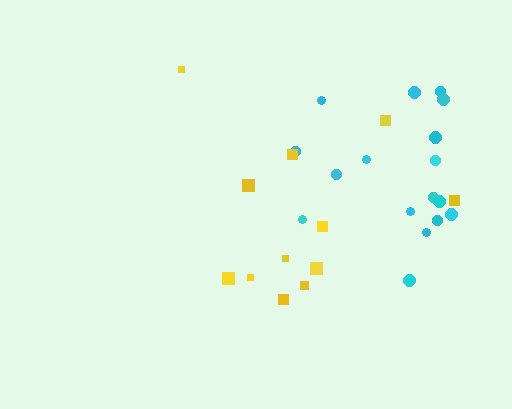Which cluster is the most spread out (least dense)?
Yellow.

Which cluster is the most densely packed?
Cyan.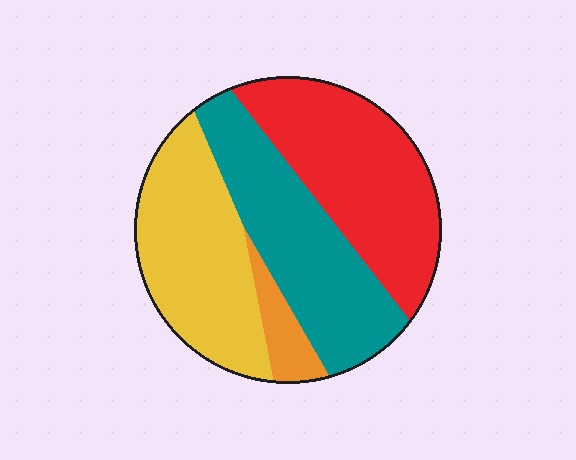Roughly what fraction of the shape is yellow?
Yellow covers about 30% of the shape.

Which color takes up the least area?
Orange, at roughly 5%.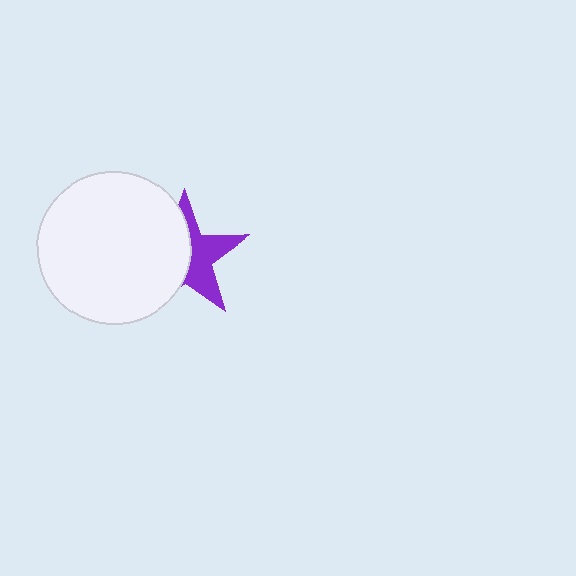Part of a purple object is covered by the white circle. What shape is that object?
It is a star.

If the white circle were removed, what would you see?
You would see the complete purple star.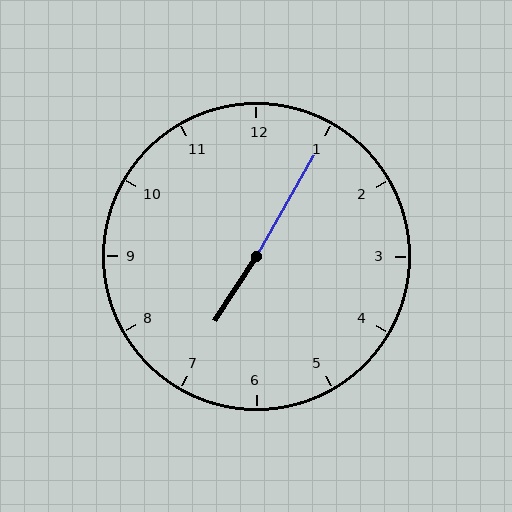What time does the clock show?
7:05.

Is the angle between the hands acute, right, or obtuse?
It is obtuse.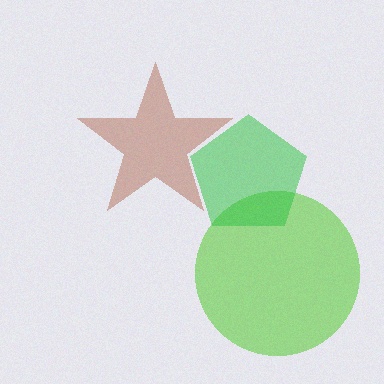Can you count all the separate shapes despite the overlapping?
Yes, there are 3 separate shapes.